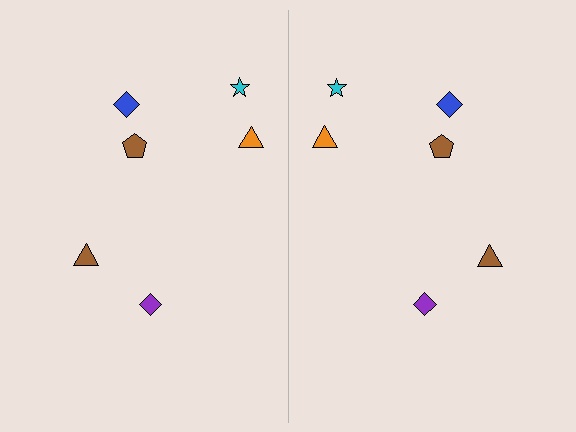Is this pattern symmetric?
Yes, this pattern has bilateral (reflection) symmetry.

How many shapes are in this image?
There are 12 shapes in this image.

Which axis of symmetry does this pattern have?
The pattern has a vertical axis of symmetry running through the center of the image.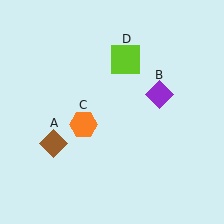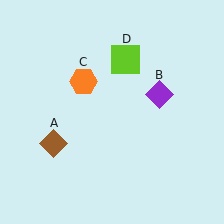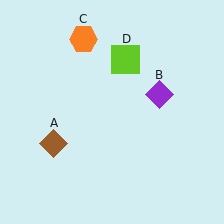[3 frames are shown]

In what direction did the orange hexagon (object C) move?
The orange hexagon (object C) moved up.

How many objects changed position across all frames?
1 object changed position: orange hexagon (object C).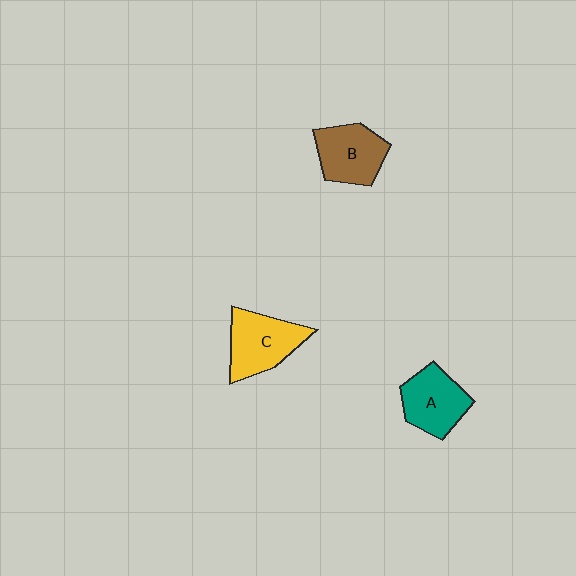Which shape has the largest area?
Shape C (yellow).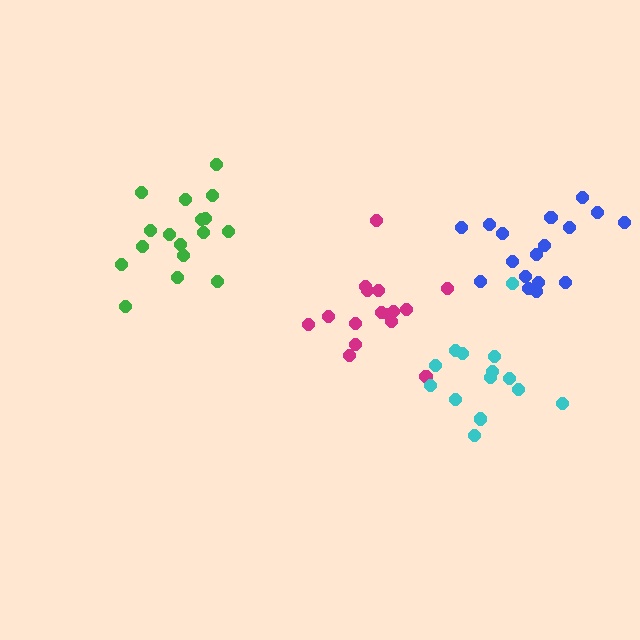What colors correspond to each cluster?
The clusters are colored: magenta, blue, cyan, green.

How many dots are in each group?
Group 1: 16 dots, Group 2: 17 dots, Group 3: 14 dots, Group 4: 17 dots (64 total).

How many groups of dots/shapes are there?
There are 4 groups.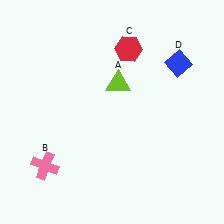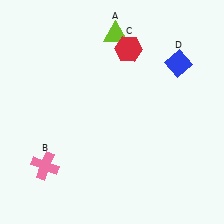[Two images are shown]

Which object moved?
The lime triangle (A) moved up.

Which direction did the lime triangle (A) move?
The lime triangle (A) moved up.